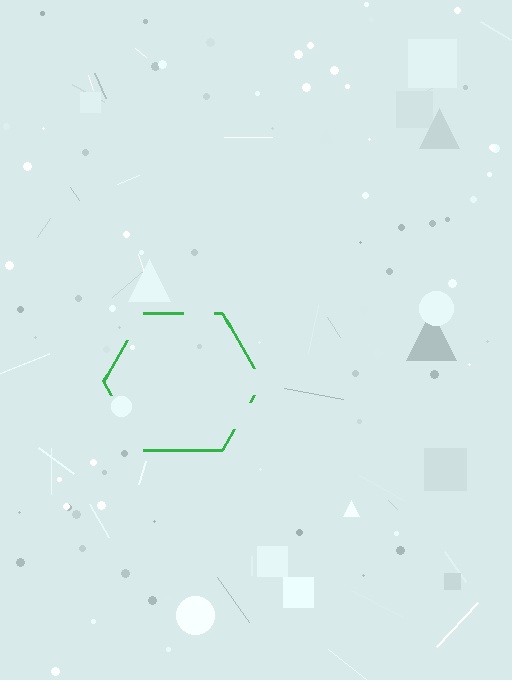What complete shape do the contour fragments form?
The contour fragments form a hexagon.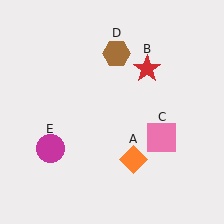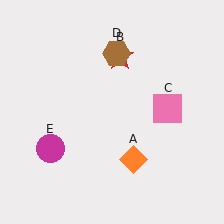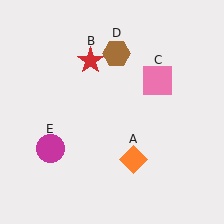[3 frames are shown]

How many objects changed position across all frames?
2 objects changed position: red star (object B), pink square (object C).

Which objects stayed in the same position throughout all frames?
Orange diamond (object A) and brown hexagon (object D) and magenta circle (object E) remained stationary.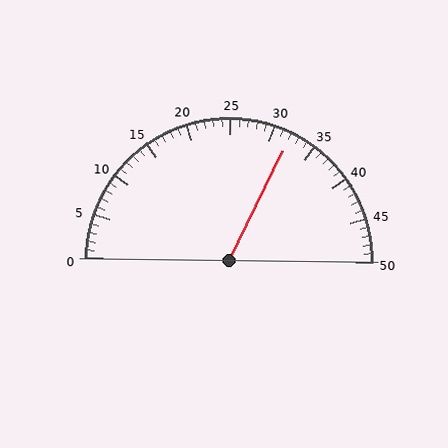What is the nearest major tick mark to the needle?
The nearest major tick mark is 30.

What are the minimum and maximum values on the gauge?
The gauge ranges from 0 to 50.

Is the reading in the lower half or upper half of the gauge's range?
The reading is in the upper half of the range (0 to 50).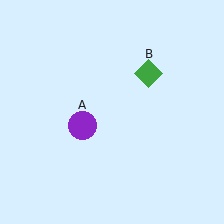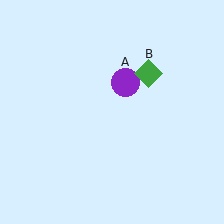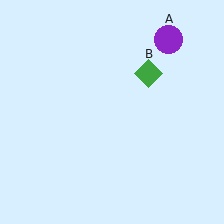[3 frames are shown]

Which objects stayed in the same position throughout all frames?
Green diamond (object B) remained stationary.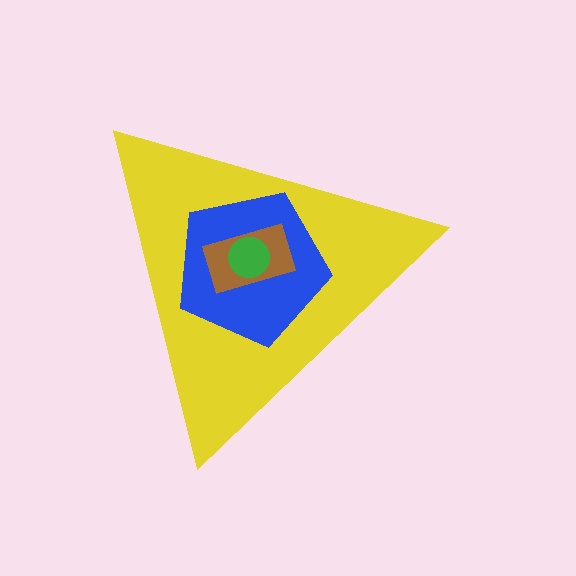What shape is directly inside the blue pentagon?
The brown rectangle.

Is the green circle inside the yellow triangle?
Yes.